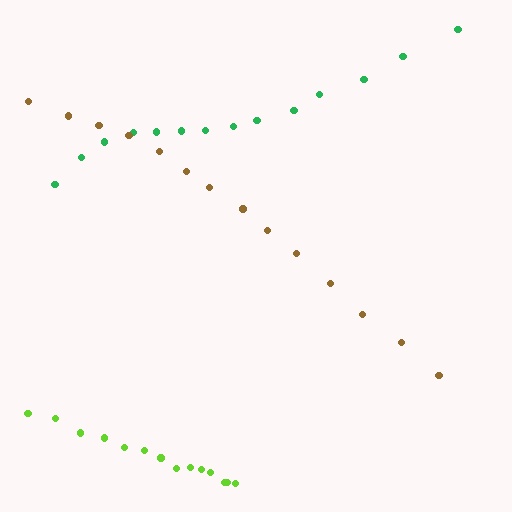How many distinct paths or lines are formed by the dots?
There are 3 distinct paths.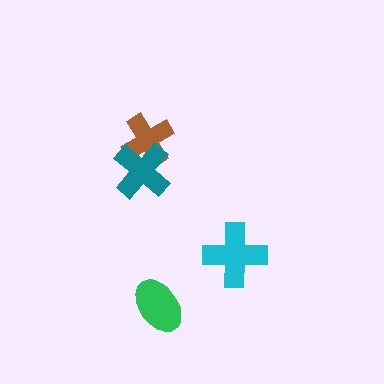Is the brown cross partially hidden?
Yes, it is partially covered by another shape.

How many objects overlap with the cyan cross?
0 objects overlap with the cyan cross.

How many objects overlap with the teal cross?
1 object overlaps with the teal cross.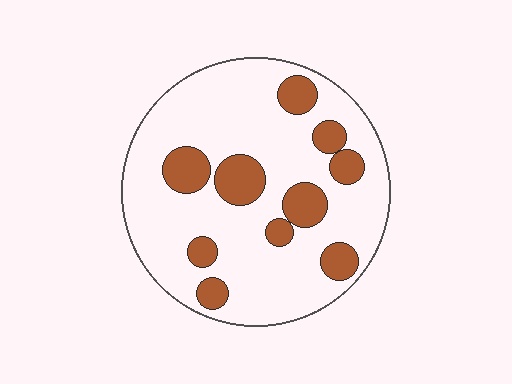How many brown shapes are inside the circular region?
10.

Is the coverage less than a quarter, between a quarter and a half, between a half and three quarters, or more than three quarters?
Less than a quarter.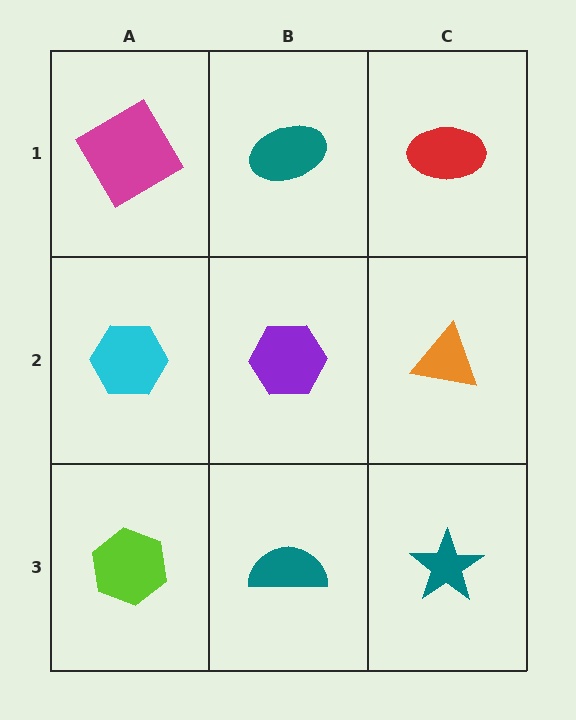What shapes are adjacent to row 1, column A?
A cyan hexagon (row 2, column A), a teal ellipse (row 1, column B).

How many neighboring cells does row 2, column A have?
3.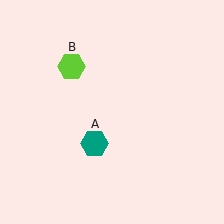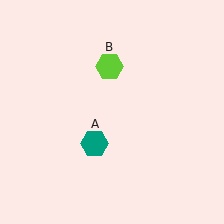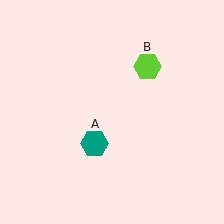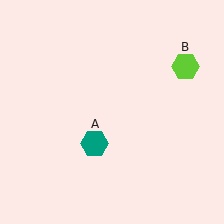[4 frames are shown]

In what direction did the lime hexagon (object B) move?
The lime hexagon (object B) moved right.